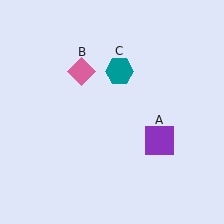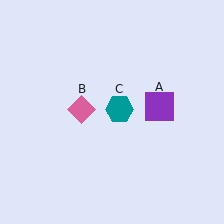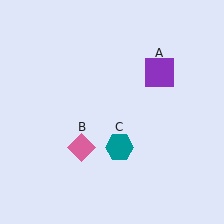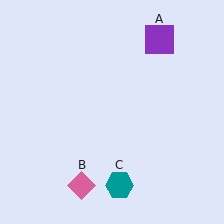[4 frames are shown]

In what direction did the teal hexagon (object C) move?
The teal hexagon (object C) moved down.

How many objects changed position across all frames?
3 objects changed position: purple square (object A), pink diamond (object B), teal hexagon (object C).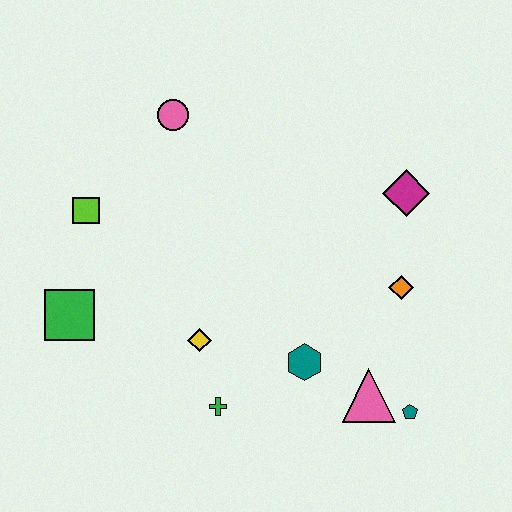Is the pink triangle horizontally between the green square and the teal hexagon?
No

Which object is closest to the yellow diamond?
The green cross is closest to the yellow diamond.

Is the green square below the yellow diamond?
No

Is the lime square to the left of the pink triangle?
Yes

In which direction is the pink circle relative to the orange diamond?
The pink circle is to the left of the orange diamond.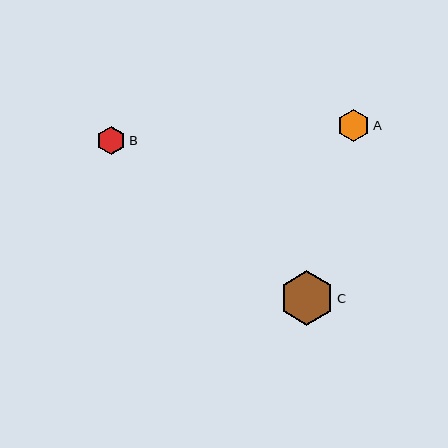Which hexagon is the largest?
Hexagon C is the largest with a size of approximately 54 pixels.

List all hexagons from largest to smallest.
From largest to smallest: C, A, B.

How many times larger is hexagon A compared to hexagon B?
Hexagon A is approximately 1.1 times the size of hexagon B.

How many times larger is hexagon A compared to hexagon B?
Hexagon A is approximately 1.1 times the size of hexagon B.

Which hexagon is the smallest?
Hexagon B is the smallest with a size of approximately 29 pixels.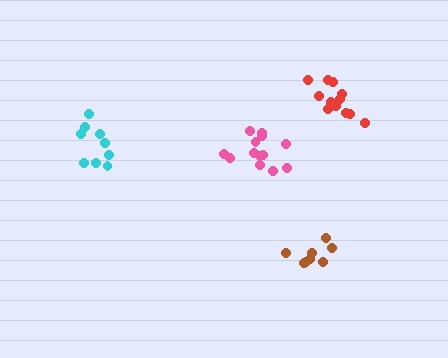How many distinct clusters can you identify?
There are 4 distinct clusters.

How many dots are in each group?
Group 1: 13 dots, Group 2: 9 dots, Group 3: 12 dots, Group 4: 8 dots (42 total).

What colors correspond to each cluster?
The clusters are colored: pink, cyan, red, brown.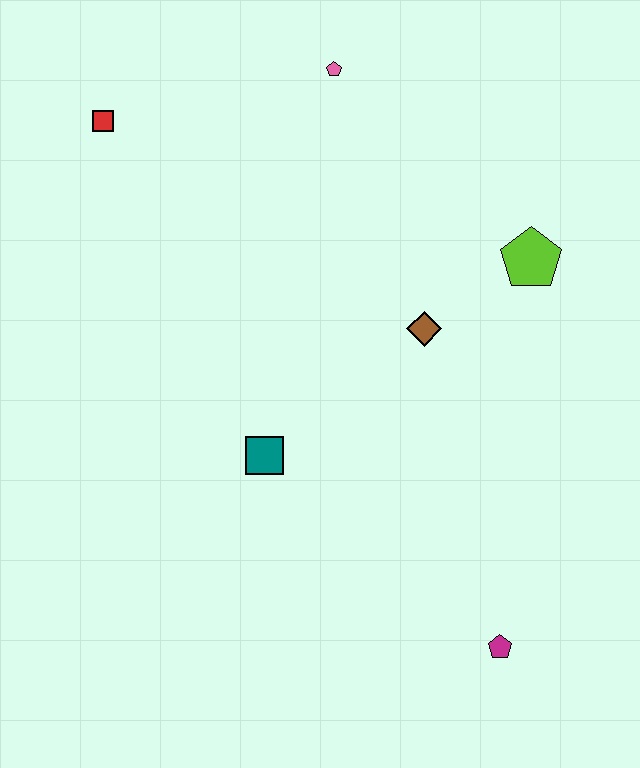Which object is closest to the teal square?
The brown diamond is closest to the teal square.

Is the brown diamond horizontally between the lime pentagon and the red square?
Yes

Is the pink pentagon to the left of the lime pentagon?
Yes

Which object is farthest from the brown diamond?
The red square is farthest from the brown diamond.